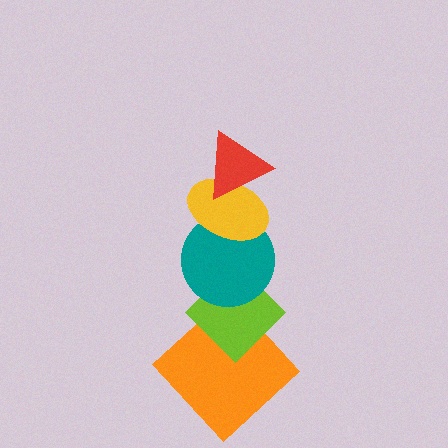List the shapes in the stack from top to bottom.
From top to bottom: the red triangle, the yellow ellipse, the teal circle, the lime diamond, the orange diamond.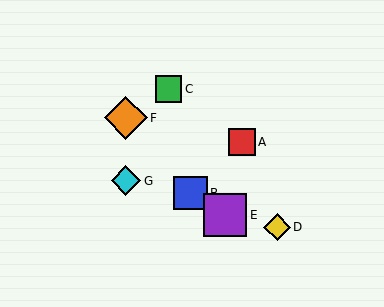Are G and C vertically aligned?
No, G is at x≈126 and C is at x≈169.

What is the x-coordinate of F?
Object F is at x≈126.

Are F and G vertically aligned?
Yes, both are at x≈126.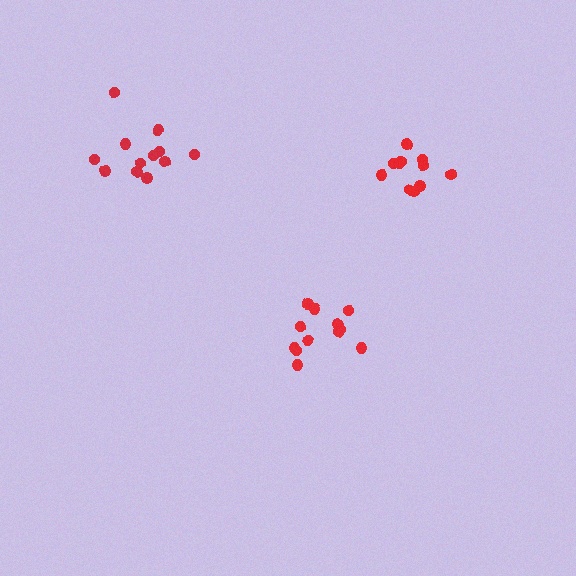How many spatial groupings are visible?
There are 3 spatial groupings.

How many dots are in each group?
Group 1: 12 dots, Group 2: 12 dots, Group 3: 12 dots (36 total).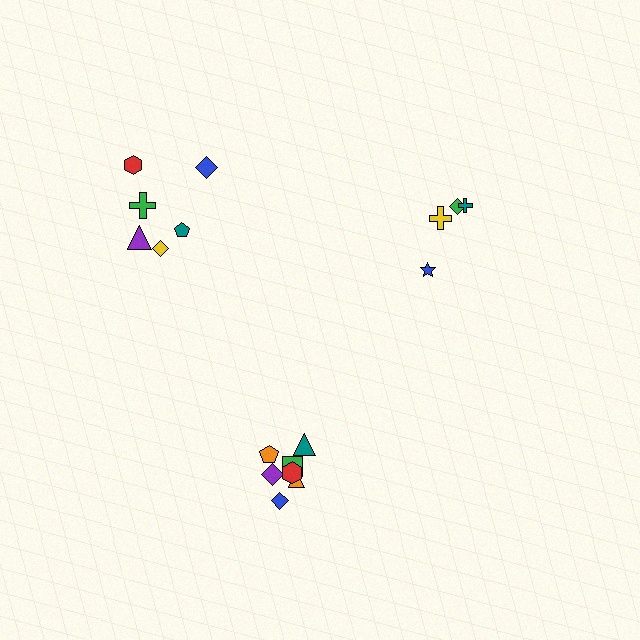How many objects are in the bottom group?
There are 7 objects.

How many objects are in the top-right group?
There are 4 objects.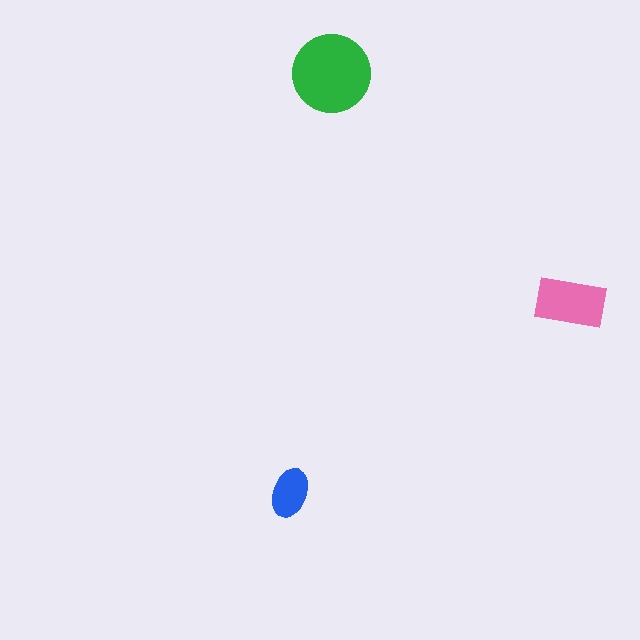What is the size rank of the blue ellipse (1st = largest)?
3rd.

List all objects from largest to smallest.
The green circle, the pink rectangle, the blue ellipse.